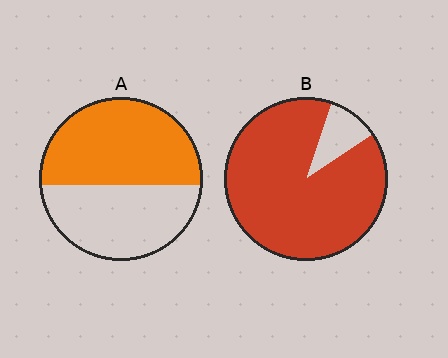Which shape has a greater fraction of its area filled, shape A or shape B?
Shape B.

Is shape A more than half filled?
Yes.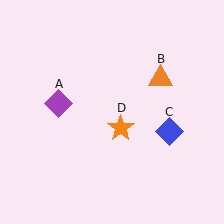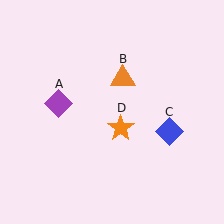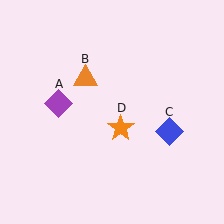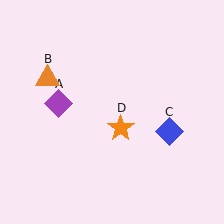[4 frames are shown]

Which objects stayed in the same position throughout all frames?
Purple diamond (object A) and blue diamond (object C) and orange star (object D) remained stationary.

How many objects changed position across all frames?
1 object changed position: orange triangle (object B).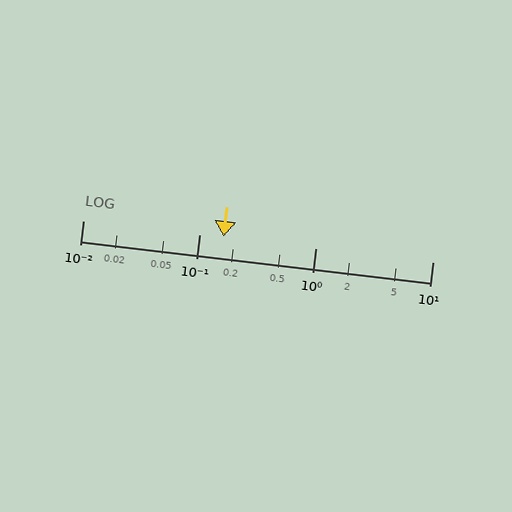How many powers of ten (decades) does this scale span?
The scale spans 3 decades, from 0.01 to 10.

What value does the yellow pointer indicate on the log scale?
The pointer indicates approximately 0.16.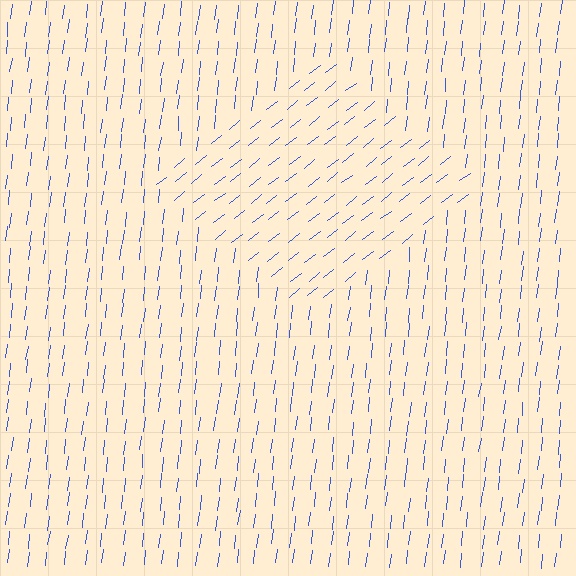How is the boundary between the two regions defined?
The boundary is defined purely by a change in line orientation (approximately 45 degrees difference). All lines are the same color and thickness.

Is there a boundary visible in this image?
Yes, there is a texture boundary formed by a change in line orientation.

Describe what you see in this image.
The image is filled with small blue line segments. A diamond region in the image has lines oriented differently from the surrounding lines, creating a visible texture boundary.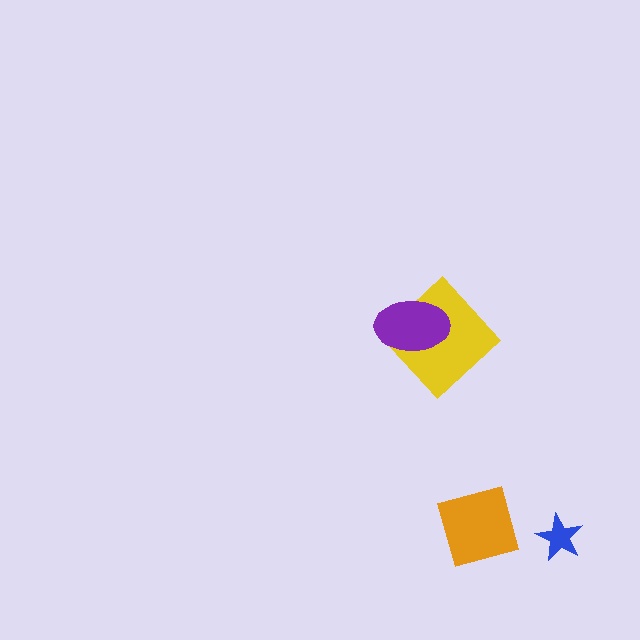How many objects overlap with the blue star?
0 objects overlap with the blue star.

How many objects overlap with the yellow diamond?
1 object overlaps with the yellow diamond.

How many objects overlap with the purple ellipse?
1 object overlaps with the purple ellipse.